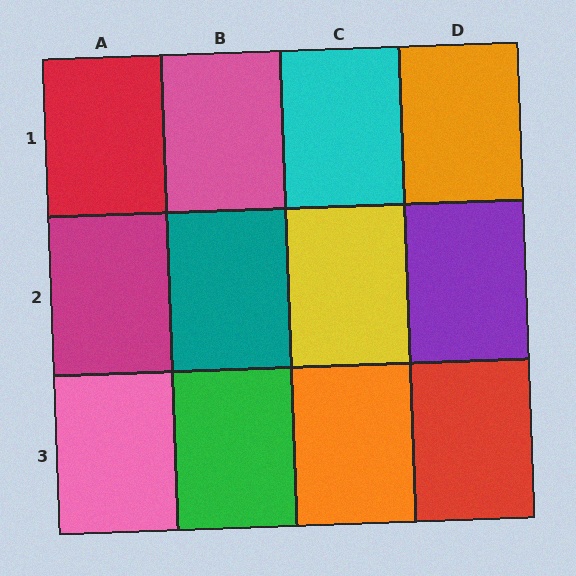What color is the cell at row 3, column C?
Orange.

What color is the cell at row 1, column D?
Orange.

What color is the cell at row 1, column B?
Pink.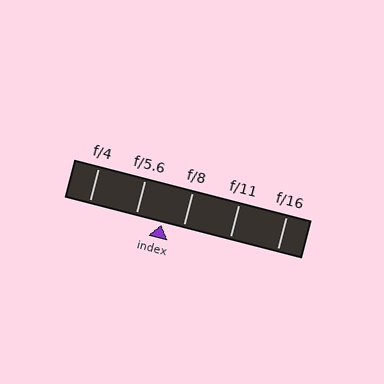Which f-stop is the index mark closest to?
The index mark is closest to f/8.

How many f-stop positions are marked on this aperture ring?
There are 5 f-stop positions marked.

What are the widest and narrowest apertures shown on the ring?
The widest aperture shown is f/4 and the narrowest is f/16.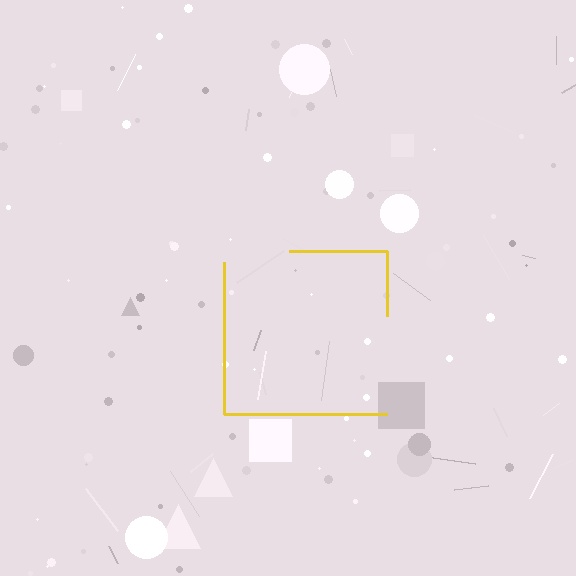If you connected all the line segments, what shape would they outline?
They would outline a square.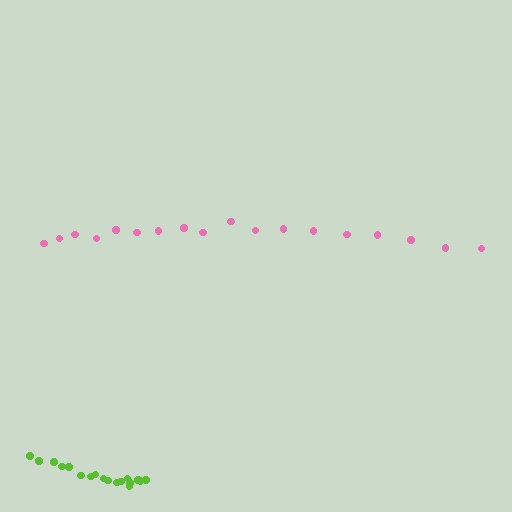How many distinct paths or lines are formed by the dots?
There are 2 distinct paths.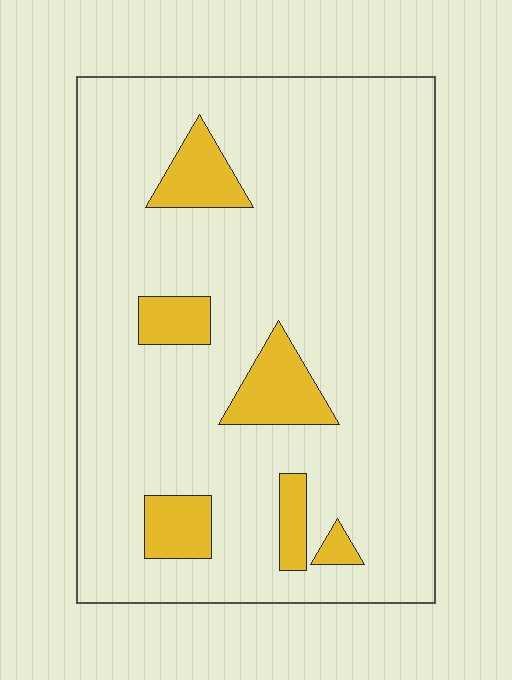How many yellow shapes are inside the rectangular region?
6.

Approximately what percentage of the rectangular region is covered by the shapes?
Approximately 10%.